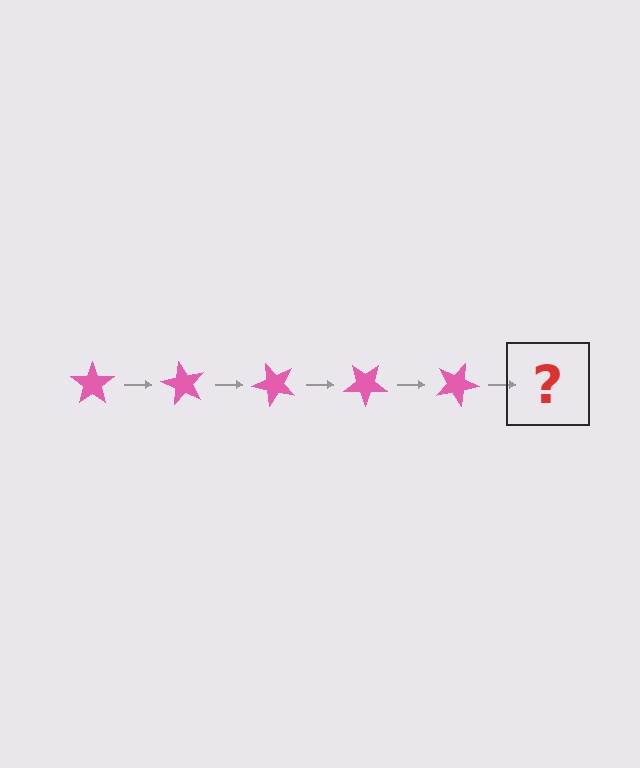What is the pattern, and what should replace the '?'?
The pattern is that the star rotates 60 degrees each step. The '?' should be a pink star rotated 300 degrees.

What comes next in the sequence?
The next element should be a pink star rotated 300 degrees.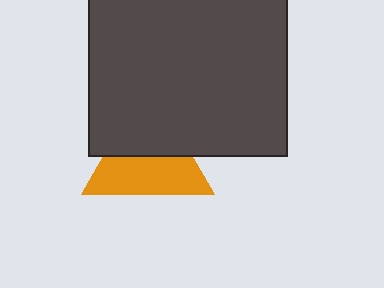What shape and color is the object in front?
The object in front is a dark gray square.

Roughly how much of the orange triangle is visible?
About half of it is visible (roughly 54%).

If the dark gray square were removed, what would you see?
You would see the complete orange triangle.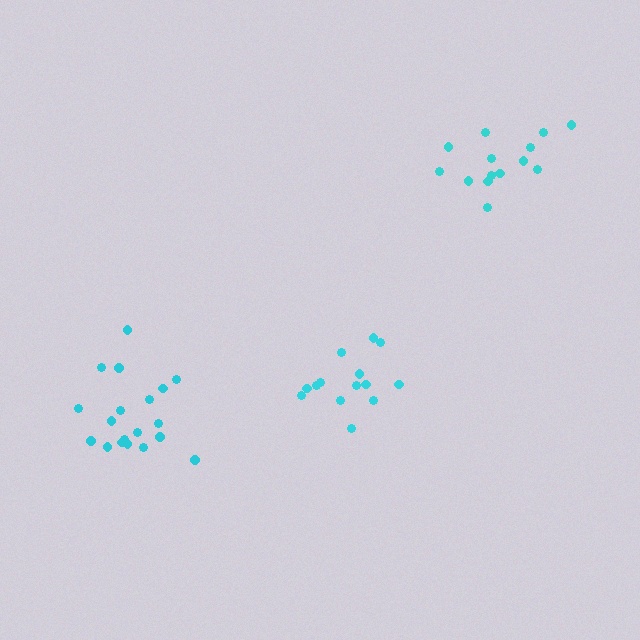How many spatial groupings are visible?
There are 3 spatial groupings.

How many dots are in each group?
Group 1: 14 dots, Group 2: 19 dots, Group 3: 14 dots (47 total).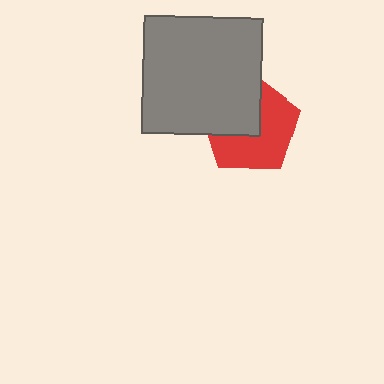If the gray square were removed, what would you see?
You would see the complete red pentagon.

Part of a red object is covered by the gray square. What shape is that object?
It is a pentagon.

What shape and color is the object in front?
The object in front is a gray square.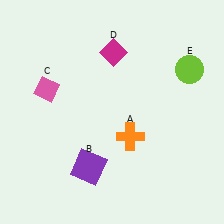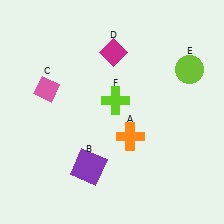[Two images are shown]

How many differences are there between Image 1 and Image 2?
There is 1 difference between the two images.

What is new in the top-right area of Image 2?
A lime cross (F) was added in the top-right area of Image 2.